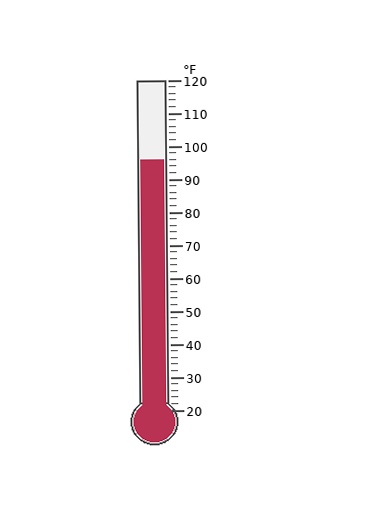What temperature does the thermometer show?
The thermometer shows approximately 96°F.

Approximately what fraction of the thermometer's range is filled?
The thermometer is filled to approximately 75% of its range.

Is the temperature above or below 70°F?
The temperature is above 70°F.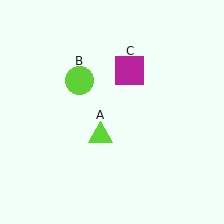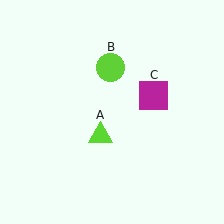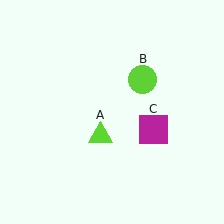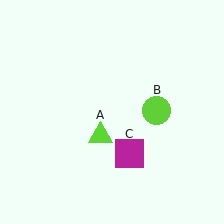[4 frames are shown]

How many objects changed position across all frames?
2 objects changed position: lime circle (object B), magenta square (object C).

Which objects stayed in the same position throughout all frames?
Lime triangle (object A) remained stationary.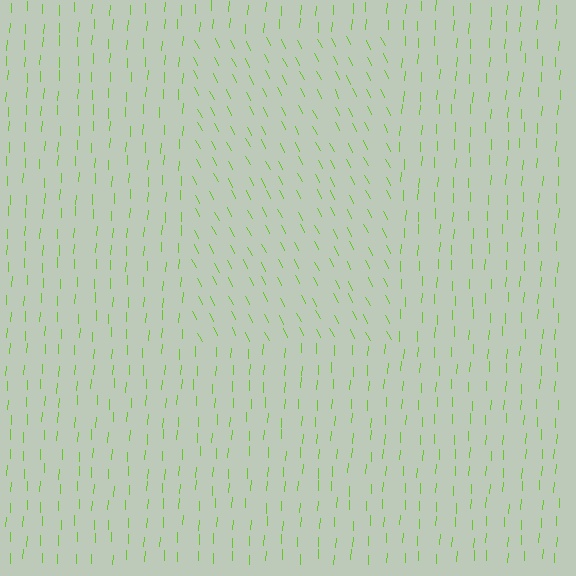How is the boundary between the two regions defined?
The boundary is defined purely by a change in line orientation (approximately 30 degrees difference). All lines are the same color and thickness.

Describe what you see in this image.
The image is filled with small lime line segments. A rectangle region in the image has lines oriented differently from the surrounding lines, creating a visible texture boundary.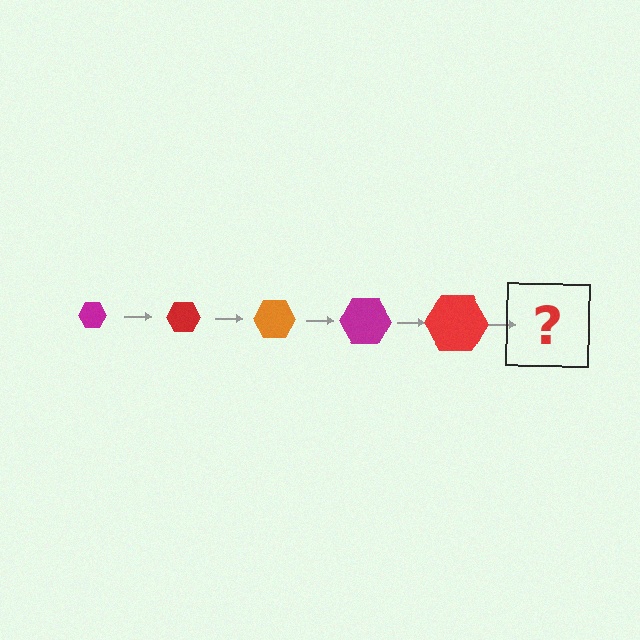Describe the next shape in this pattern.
It should be an orange hexagon, larger than the previous one.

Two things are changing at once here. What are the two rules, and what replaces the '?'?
The two rules are that the hexagon grows larger each step and the color cycles through magenta, red, and orange. The '?' should be an orange hexagon, larger than the previous one.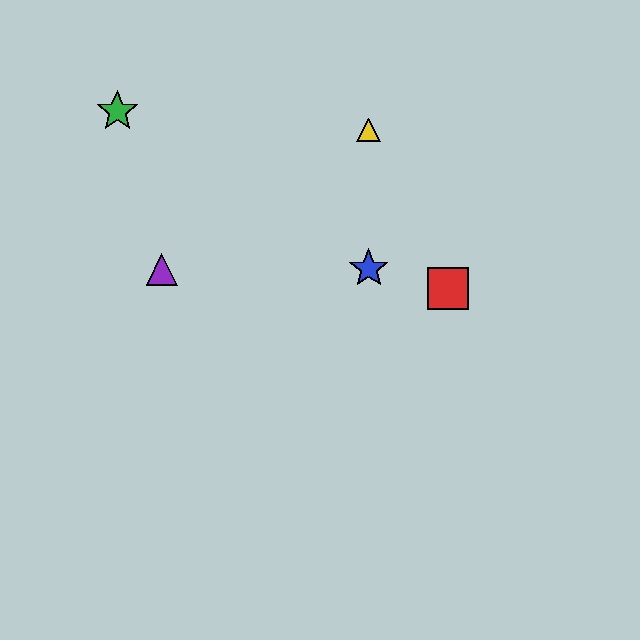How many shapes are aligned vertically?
2 shapes (the blue star, the yellow triangle) are aligned vertically.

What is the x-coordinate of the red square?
The red square is at x≈448.